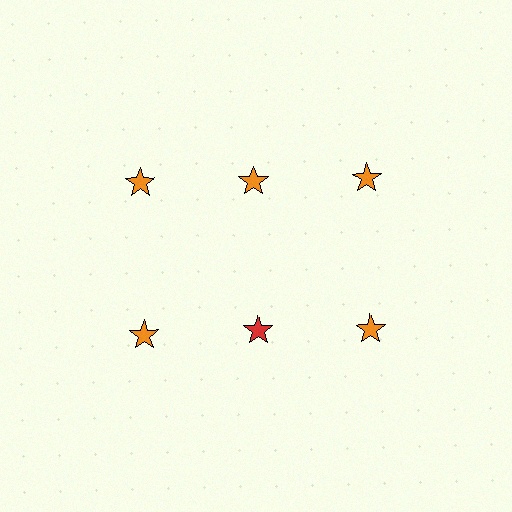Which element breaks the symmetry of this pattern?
The red star in the second row, second from left column breaks the symmetry. All other shapes are orange stars.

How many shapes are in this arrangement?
There are 6 shapes arranged in a grid pattern.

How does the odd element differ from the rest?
It has a different color: red instead of orange.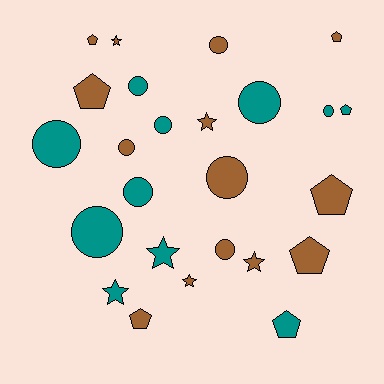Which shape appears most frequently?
Circle, with 11 objects.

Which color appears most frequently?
Brown, with 14 objects.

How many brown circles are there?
There are 4 brown circles.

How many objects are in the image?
There are 25 objects.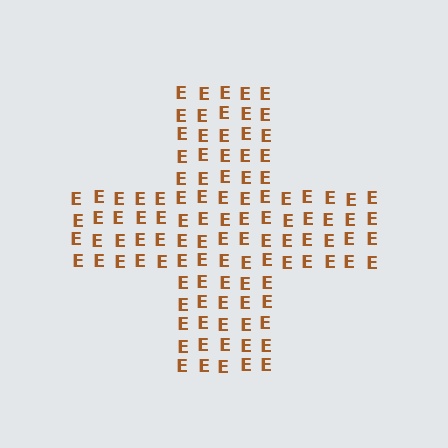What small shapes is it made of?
It is made of small letter E's.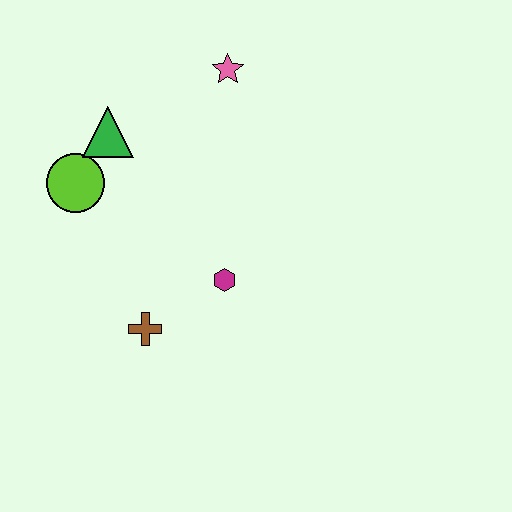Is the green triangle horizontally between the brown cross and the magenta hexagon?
No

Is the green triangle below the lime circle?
No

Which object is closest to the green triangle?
The lime circle is closest to the green triangle.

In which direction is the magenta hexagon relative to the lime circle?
The magenta hexagon is to the right of the lime circle.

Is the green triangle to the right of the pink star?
No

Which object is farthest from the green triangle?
The brown cross is farthest from the green triangle.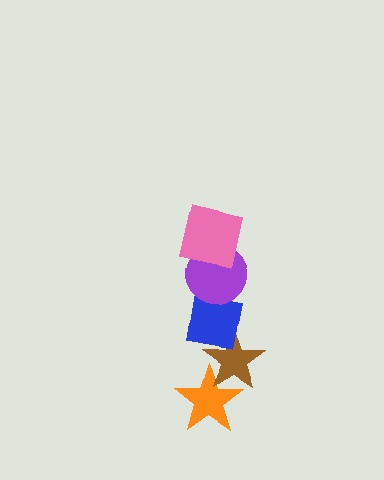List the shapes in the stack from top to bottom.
From top to bottom: the pink square, the purple circle, the blue square, the brown star, the orange star.